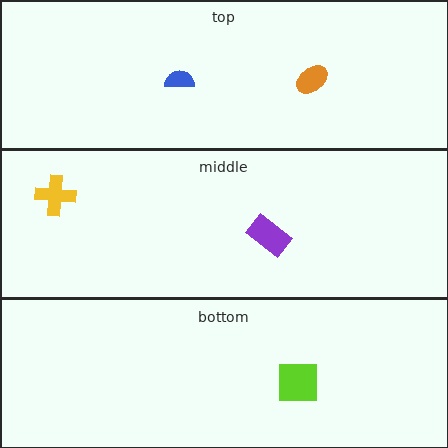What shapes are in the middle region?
The yellow cross, the purple rectangle.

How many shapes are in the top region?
2.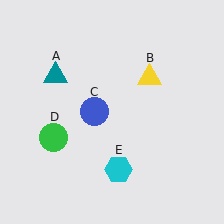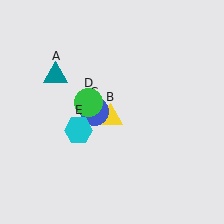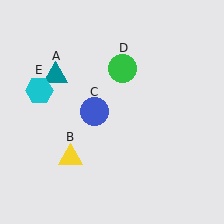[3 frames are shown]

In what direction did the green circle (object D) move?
The green circle (object D) moved up and to the right.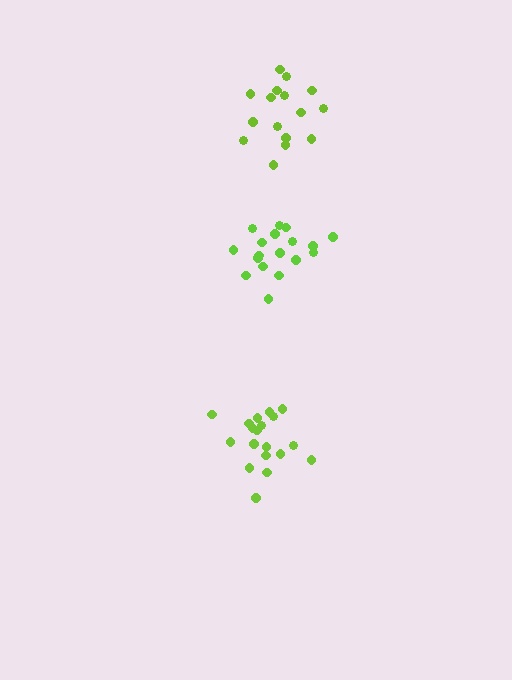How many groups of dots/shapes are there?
There are 3 groups.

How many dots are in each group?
Group 1: 19 dots, Group 2: 16 dots, Group 3: 18 dots (53 total).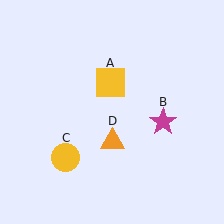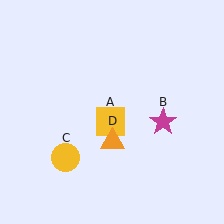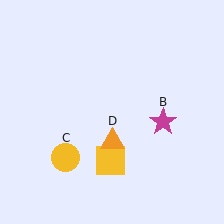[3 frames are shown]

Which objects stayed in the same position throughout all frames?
Magenta star (object B) and yellow circle (object C) and orange triangle (object D) remained stationary.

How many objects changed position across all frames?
1 object changed position: yellow square (object A).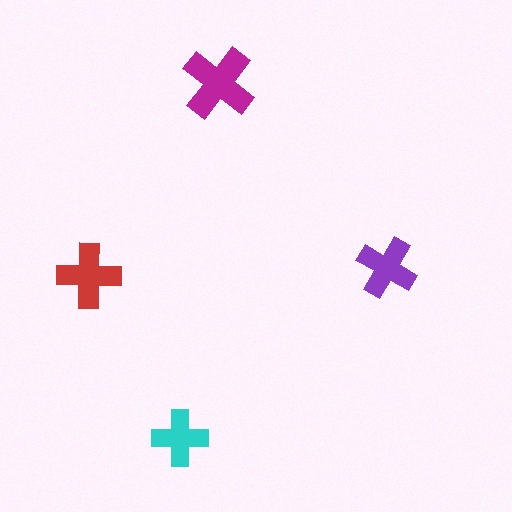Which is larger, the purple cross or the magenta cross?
The magenta one.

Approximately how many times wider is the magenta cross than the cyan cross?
About 1.5 times wider.